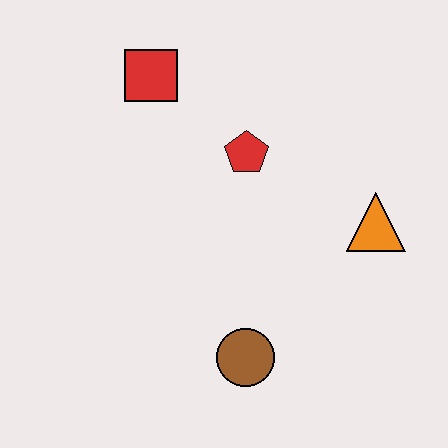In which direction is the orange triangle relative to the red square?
The orange triangle is to the right of the red square.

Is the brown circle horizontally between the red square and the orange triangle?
Yes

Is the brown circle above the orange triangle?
No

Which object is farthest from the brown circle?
The red square is farthest from the brown circle.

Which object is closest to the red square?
The red pentagon is closest to the red square.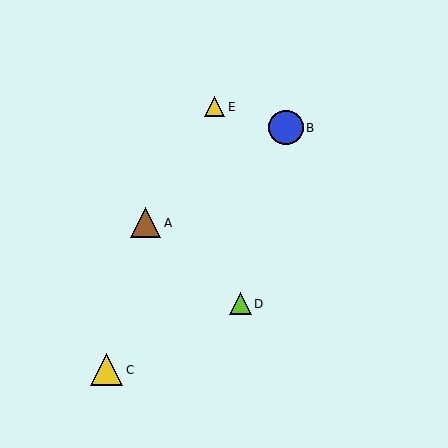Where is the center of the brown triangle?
The center of the brown triangle is at (146, 223).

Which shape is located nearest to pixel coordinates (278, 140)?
The blue circle (labeled B) at (286, 128) is nearest to that location.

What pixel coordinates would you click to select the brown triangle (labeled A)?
Click at (146, 223) to select the brown triangle A.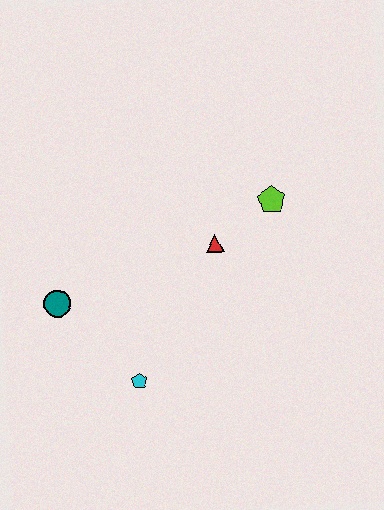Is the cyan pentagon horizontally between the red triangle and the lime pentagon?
No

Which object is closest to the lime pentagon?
The red triangle is closest to the lime pentagon.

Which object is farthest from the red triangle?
The teal circle is farthest from the red triangle.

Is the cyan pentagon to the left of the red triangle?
Yes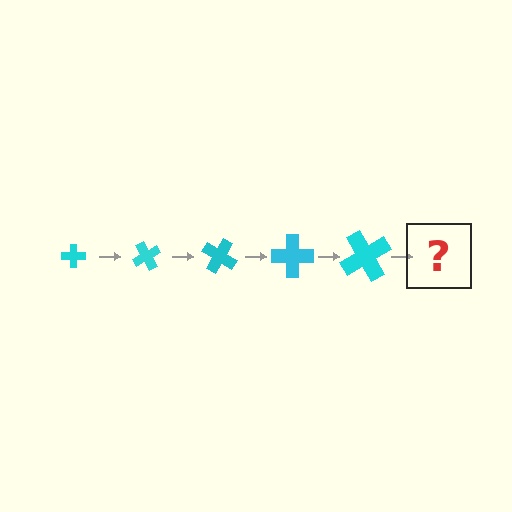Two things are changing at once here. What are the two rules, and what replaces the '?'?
The two rules are that the cross grows larger each step and it rotates 60 degrees each step. The '?' should be a cross, larger than the previous one and rotated 300 degrees from the start.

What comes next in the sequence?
The next element should be a cross, larger than the previous one and rotated 300 degrees from the start.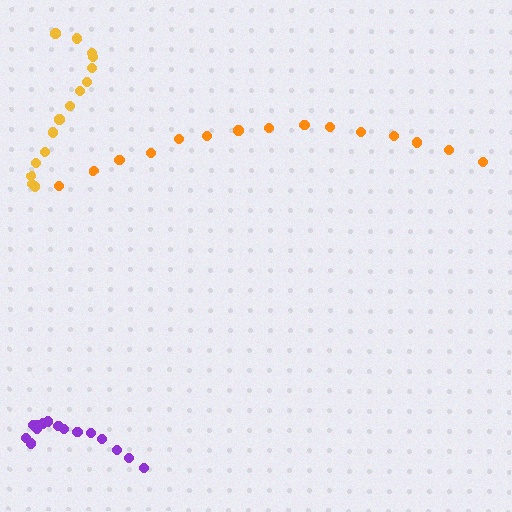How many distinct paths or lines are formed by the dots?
There are 3 distinct paths.